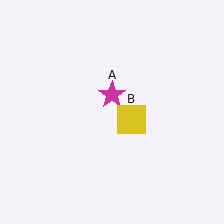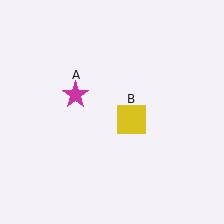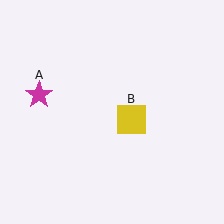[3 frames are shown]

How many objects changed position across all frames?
1 object changed position: magenta star (object A).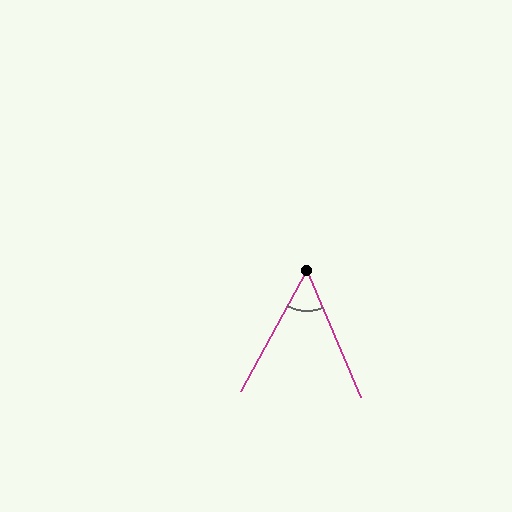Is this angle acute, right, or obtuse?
It is acute.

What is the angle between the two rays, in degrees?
Approximately 51 degrees.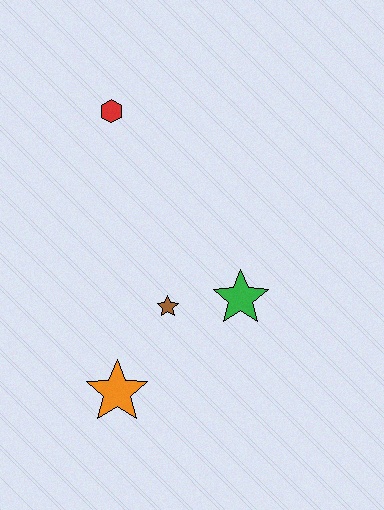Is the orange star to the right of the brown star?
No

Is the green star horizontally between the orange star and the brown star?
No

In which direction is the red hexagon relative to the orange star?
The red hexagon is above the orange star.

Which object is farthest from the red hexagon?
The orange star is farthest from the red hexagon.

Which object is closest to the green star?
The brown star is closest to the green star.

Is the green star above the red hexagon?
No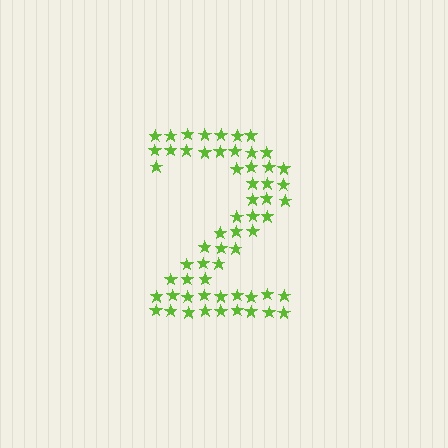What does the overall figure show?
The overall figure shows the digit 2.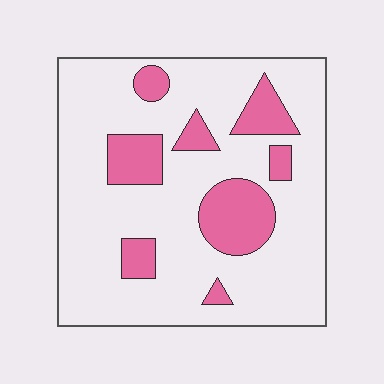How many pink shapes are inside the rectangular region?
8.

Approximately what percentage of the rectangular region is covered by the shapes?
Approximately 20%.